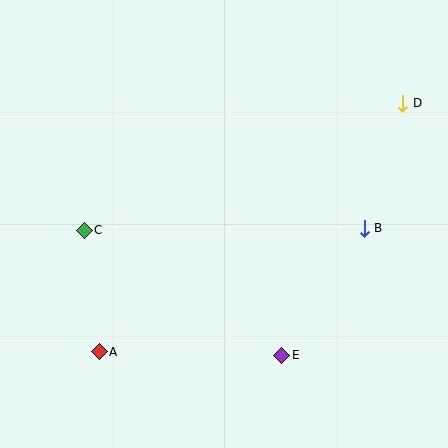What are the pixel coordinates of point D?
Point D is at (403, 103).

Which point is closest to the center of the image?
Point C at (84, 230) is closest to the center.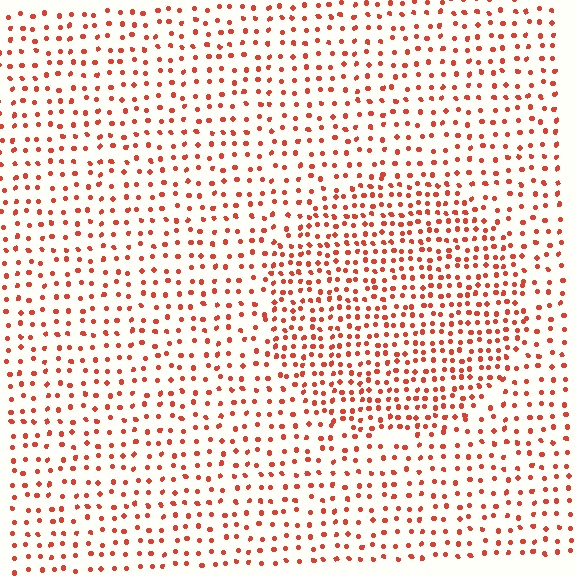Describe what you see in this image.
The image contains small red elements arranged at two different densities. A circle-shaped region is visible where the elements are more densely packed than the surrounding area.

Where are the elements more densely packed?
The elements are more densely packed inside the circle boundary.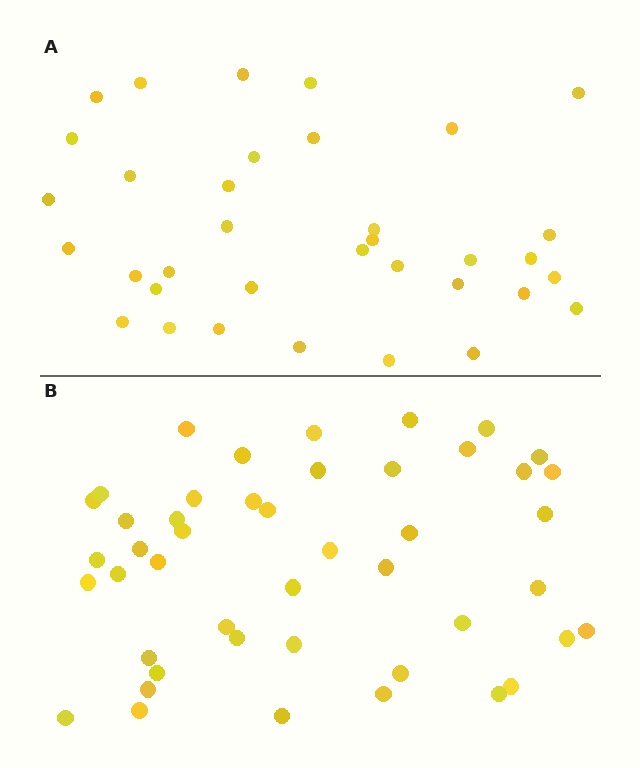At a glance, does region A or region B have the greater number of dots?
Region B (the bottom region) has more dots.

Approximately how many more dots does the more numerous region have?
Region B has roughly 12 or so more dots than region A.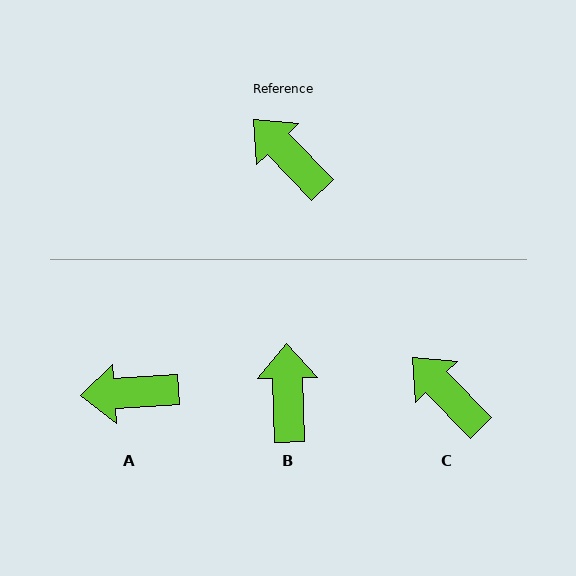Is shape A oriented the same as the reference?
No, it is off by about 49 degrees.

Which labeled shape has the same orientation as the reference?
C.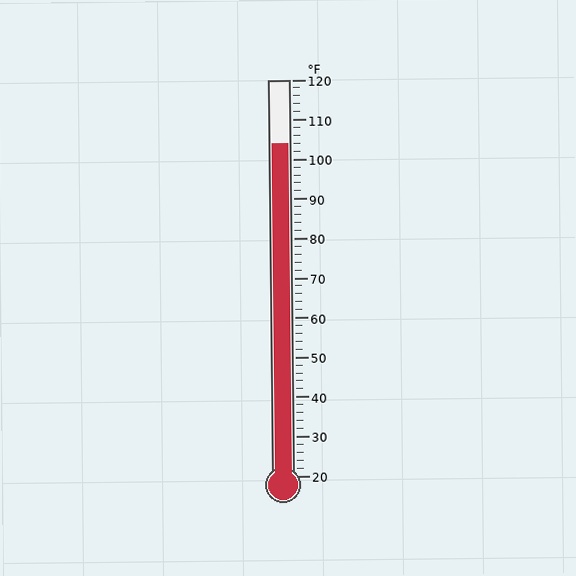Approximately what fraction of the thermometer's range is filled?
The thermometer is filled to approximately 85% of its range.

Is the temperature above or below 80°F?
The temperature is above 80°F.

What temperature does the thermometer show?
The thermometer shows approximately 104°F.